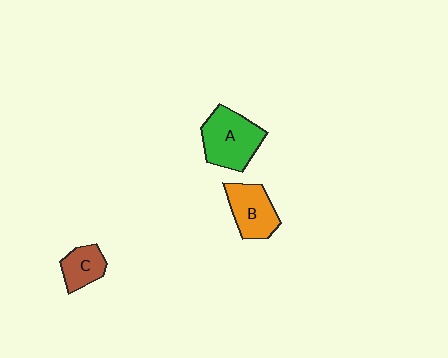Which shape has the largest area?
Shape A (green).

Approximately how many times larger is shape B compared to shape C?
Approximately 1.4 times.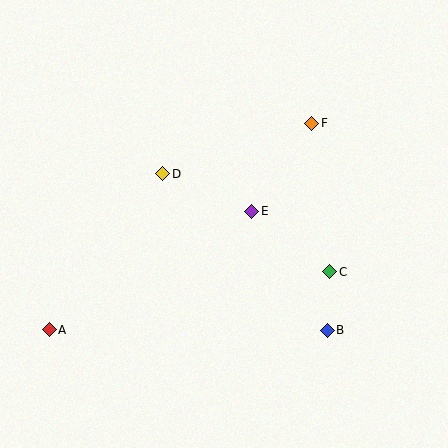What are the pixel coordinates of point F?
Point F is at (312, 123).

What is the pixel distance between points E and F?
The distance between E and F is 107 pixels.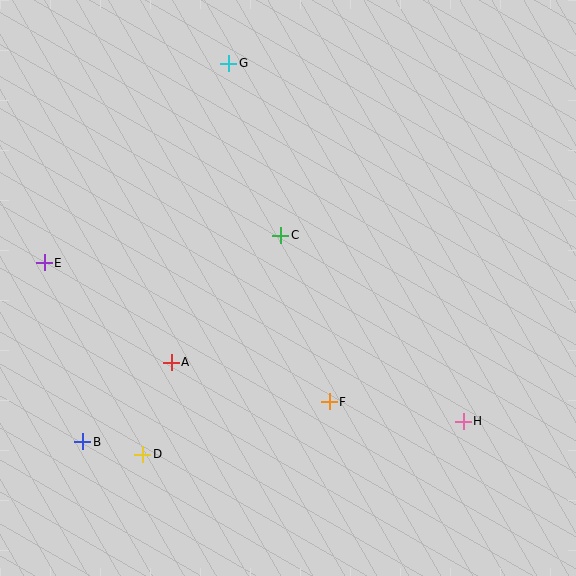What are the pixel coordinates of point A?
Point A is at (171, 362).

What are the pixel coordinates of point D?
Point D is at (143, 454).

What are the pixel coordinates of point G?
Point G is at (229, 63).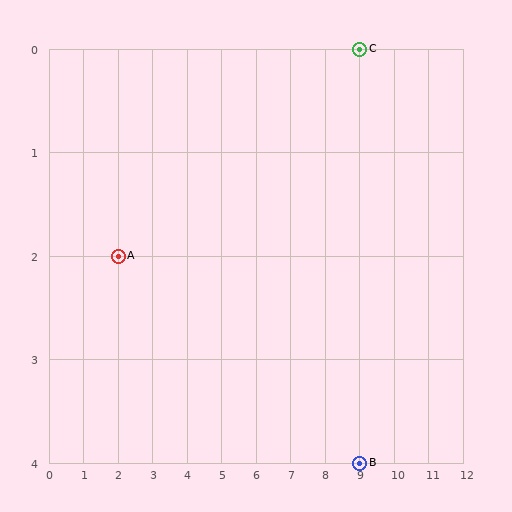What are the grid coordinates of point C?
Point C is at grid coordinates (9, 0).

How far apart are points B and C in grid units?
Points B and C are 4 rows apart.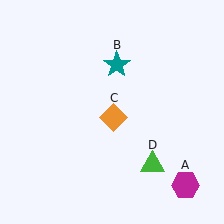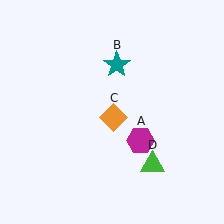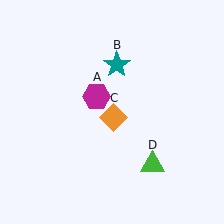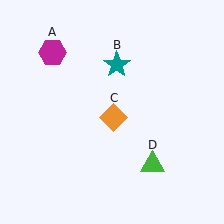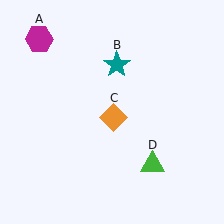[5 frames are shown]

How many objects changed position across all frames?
1 object changed position: magenta hexagon (object A).